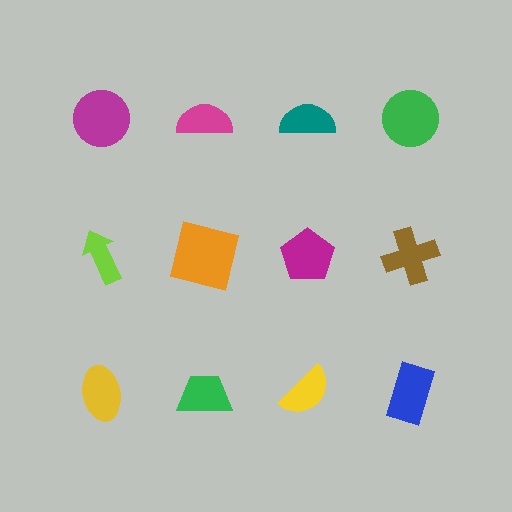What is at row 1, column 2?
A magenta semicircle.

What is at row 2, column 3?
A magenta pentagon.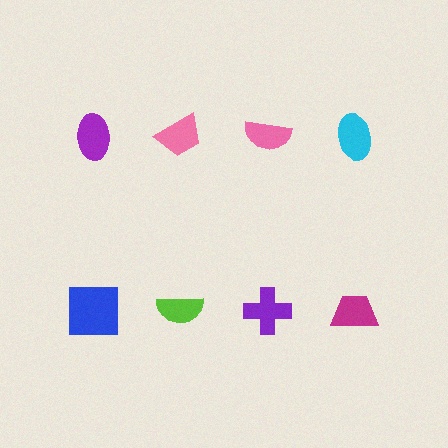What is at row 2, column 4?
A magenta trapezoid.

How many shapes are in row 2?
4 shapes.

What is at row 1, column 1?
A purple ellipse.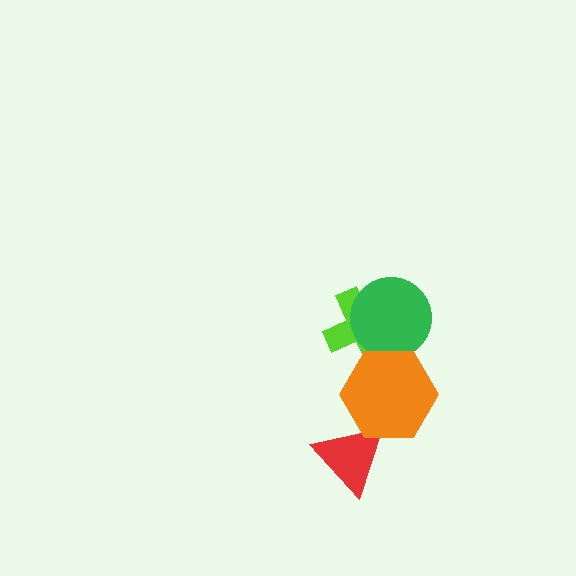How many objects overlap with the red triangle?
1 object overlaps with the red triangle.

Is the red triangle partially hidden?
Yes, it is partially covered by another shape.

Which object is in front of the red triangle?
The orange hexagon is in front of the red triangle.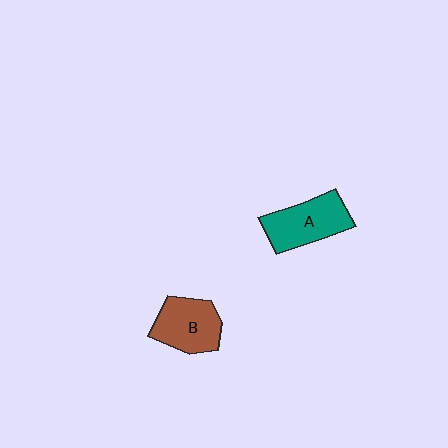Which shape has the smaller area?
Shape B (brown).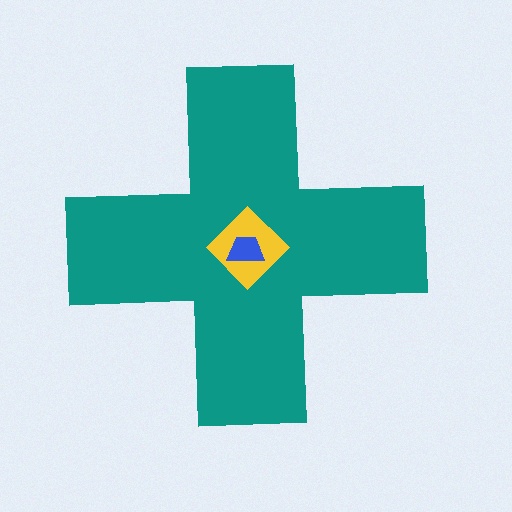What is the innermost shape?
The blue trapezoid.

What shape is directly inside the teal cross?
The yellow diamond.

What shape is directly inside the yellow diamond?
The blue trapezoid.